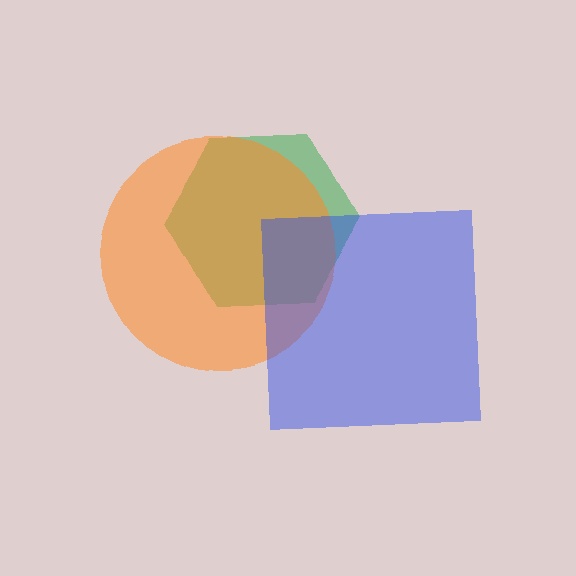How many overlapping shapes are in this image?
There are 3 overlapping shapes in the image.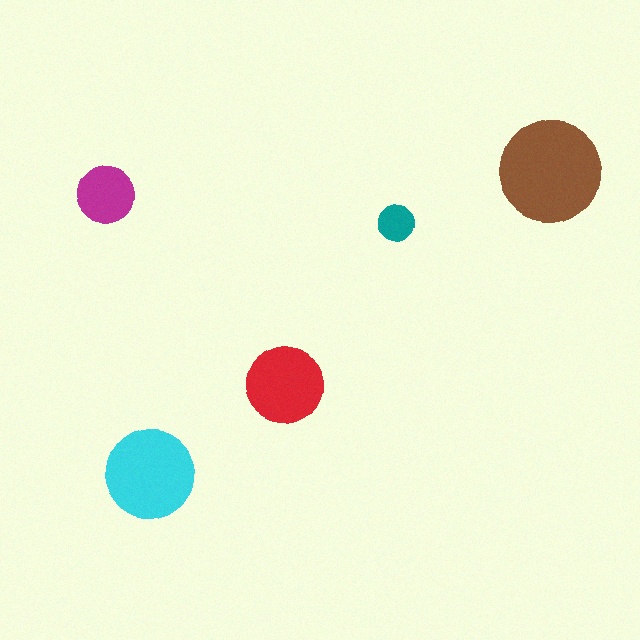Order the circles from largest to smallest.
the brown one, the cyan one, the red one, the magenta one, the teal one.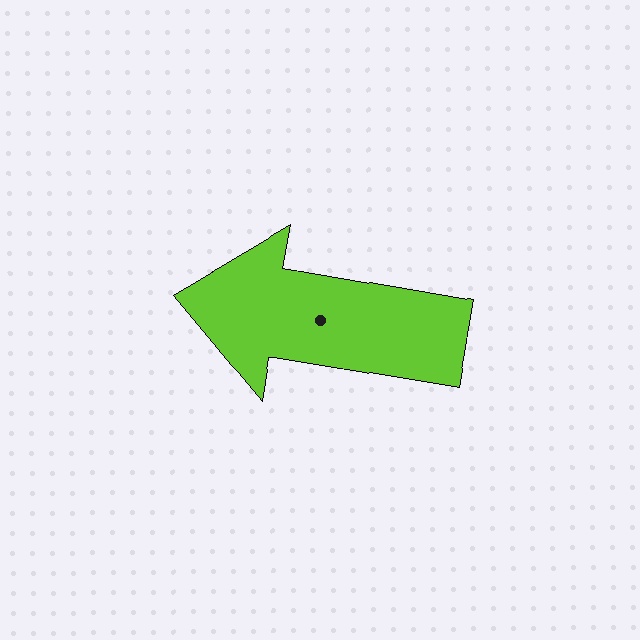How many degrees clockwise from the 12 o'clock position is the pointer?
Approximately 280 degrees.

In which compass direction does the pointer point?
West.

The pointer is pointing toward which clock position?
Roughly 9 o'clock.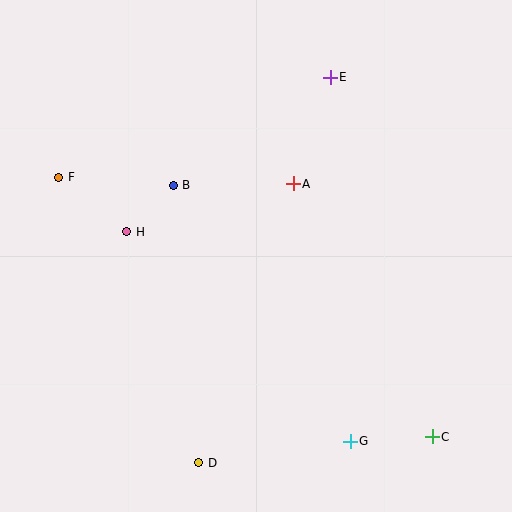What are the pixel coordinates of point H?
Point H is at (127, 232).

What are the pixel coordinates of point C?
Point C is at (432, 437).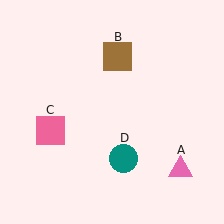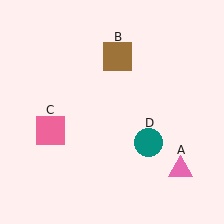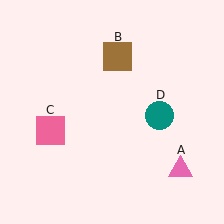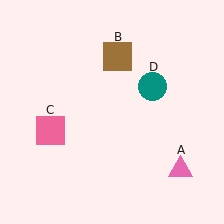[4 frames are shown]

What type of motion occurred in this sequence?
The teal circle (object D) rotated counterclockwise around the center of the scene.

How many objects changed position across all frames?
1 object changed position: teal circle (object D).